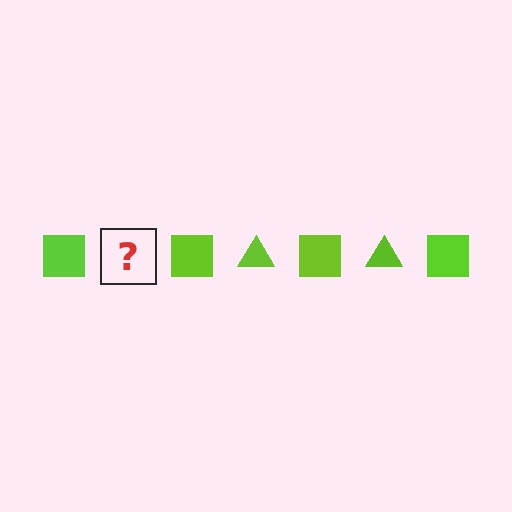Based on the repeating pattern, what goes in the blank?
The blank should be a lime triangle.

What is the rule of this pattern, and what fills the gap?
The rule is that the pattern cycles through square, triangle shapes in lime. The gap should be filled with a lime triangle.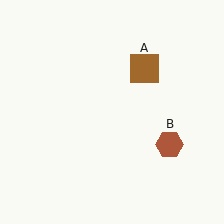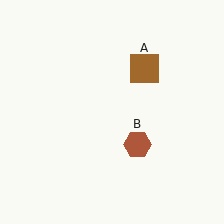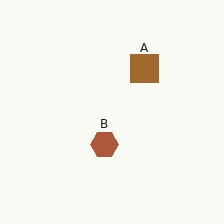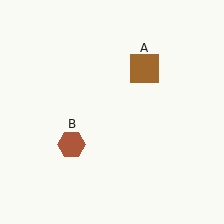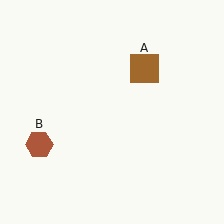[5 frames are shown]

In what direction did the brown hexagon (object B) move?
The brown hexagon (object B) moved left.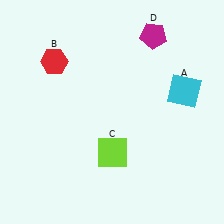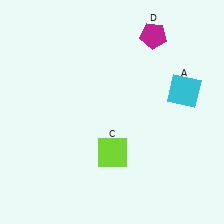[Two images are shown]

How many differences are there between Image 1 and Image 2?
There is 1 difference between the two images.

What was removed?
The red hexagon (B) was removed in Image 2.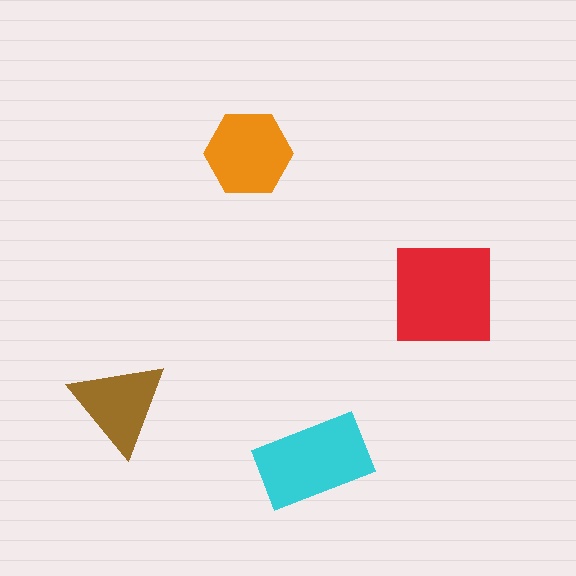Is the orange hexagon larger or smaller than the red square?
Smaller.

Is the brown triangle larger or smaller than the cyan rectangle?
Smaller.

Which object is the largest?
The red square.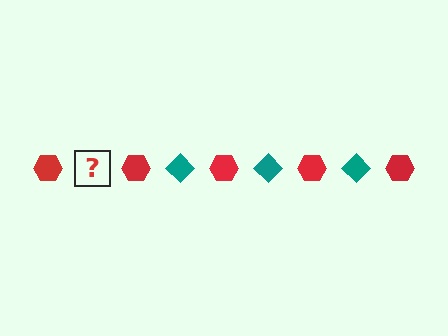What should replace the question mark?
The question mark should be replaced with a teal diamond.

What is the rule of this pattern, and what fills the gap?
The rule is that the pattern alternates between red hexagon and teal diamond. The gap should be filled with a teal diamond.